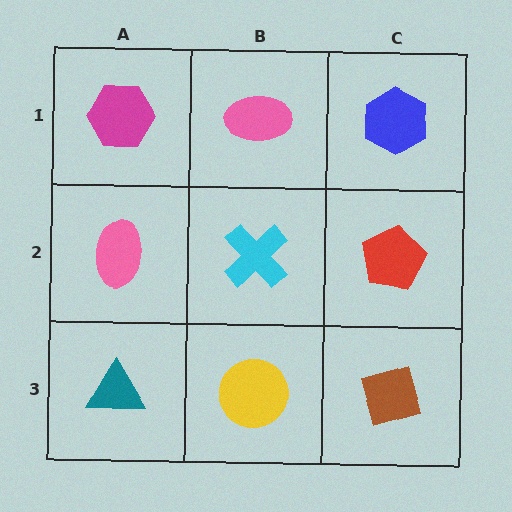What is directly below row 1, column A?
A pink ellipse.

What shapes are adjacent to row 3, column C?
A red pentagon (row 2, column C), a yellow circle (row 3, column B).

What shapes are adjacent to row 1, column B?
A cyan cross (row 2, column B), a magenta hexagon (row 1, column A), a blue hexagon (row 1, column C).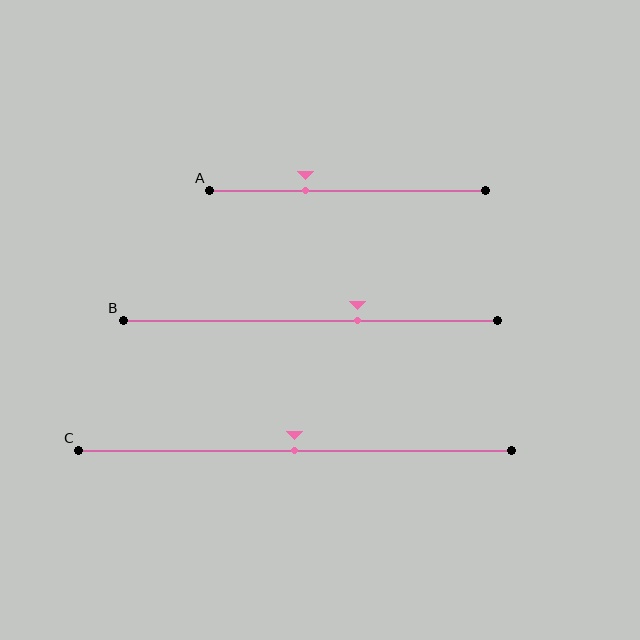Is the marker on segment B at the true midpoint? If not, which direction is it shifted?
No, the marker on segment B is shifted to the right by about 13% of the segment length.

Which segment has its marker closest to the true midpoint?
Segment C has its marker closest to the true midpoint.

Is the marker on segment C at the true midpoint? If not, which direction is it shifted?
Yes, the marker on segment C is at the true midpoint.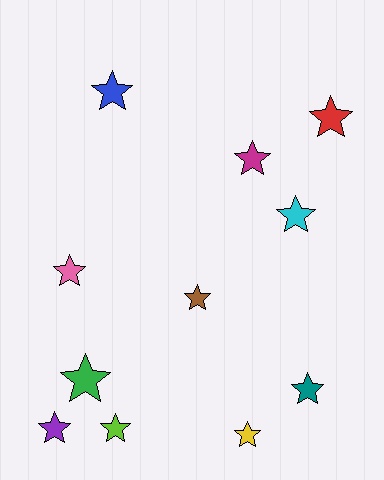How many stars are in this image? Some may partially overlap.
There are 11 stars.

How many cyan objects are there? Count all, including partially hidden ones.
There is 1 cyan object.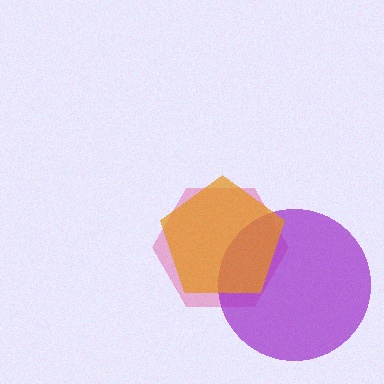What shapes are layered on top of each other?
The layered shapes are: a pink hexagon, a purple circle, an orange pentagon.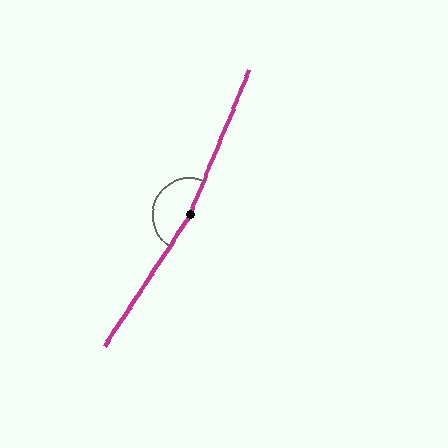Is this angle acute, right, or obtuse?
It is obtuse.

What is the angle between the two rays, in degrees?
Approximately 169 degrees.